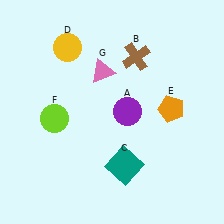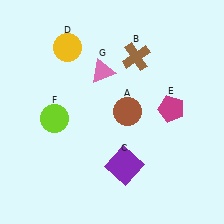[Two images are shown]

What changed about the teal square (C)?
In Image 1, C is teal. In Image 2, it changed to purple.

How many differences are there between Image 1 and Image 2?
There are 3 differences between the two images.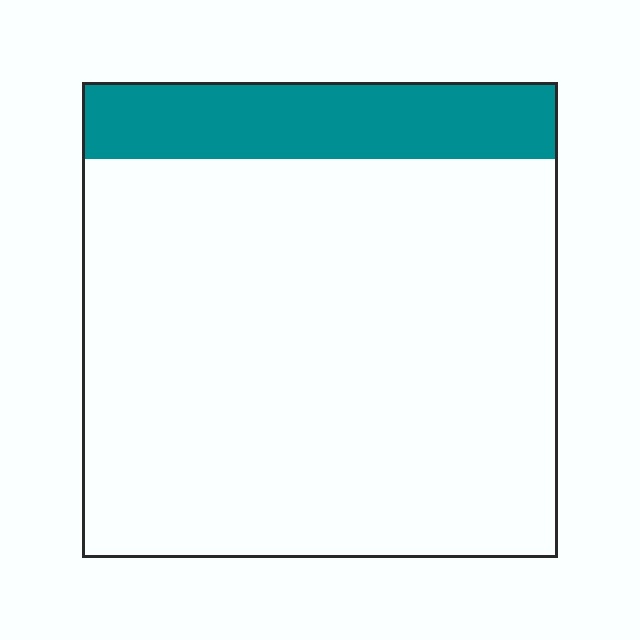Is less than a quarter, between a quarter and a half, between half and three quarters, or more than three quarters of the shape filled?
Less than a quarter.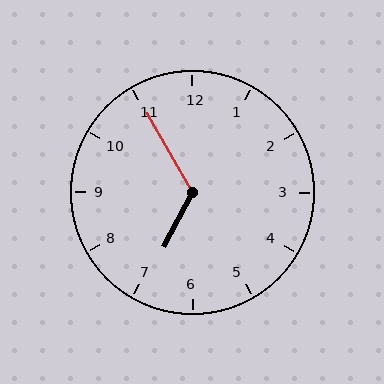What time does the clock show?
6:55.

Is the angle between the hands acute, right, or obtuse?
It is obtuse.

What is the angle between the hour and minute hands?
Approximately 122 degrees.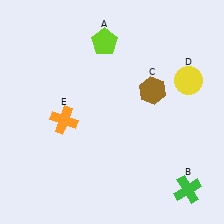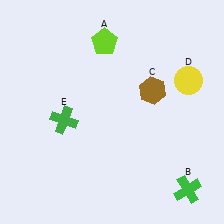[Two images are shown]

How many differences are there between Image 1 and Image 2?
There is 1 difference between the two images.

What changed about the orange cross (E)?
In Image 1, E is orange. In Image 2, it changed to green.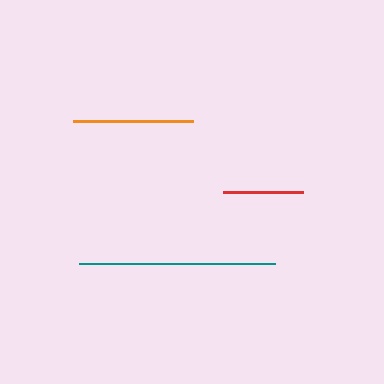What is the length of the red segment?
The red segment is approximately 80 pixels long.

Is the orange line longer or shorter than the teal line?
The teal line is longer than the orange line.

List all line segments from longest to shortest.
From longest to shortest: teal, orange, red.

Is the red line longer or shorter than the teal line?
The teal line is longer than the red line.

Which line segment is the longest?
The teal line is the longest at approximately 196 pixels.